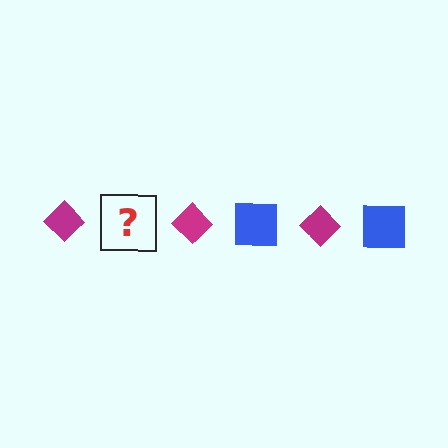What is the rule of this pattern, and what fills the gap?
The rule is that the pattern alternates between magenta diamond and blue square. The gap should be filled with a blue square.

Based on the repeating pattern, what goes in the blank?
The blank should be a blue square.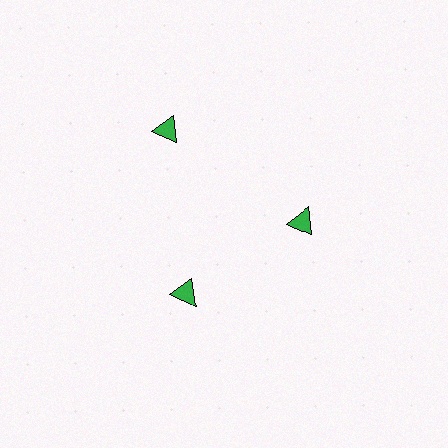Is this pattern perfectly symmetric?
No. The 3 green triangles are arranged in a ring, but one element near the 11 o'clock position is pushed outward from the center, breaking the 3-fold rotational symmetry.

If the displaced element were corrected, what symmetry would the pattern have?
It would have 3-fold rotational symmetry — the pattern would map onto itself every 120 degrees.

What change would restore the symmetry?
The symmetry would be restored by moving it inward, back onto the ring so that all 3 triangles sit at equal angles and equal distance from the center.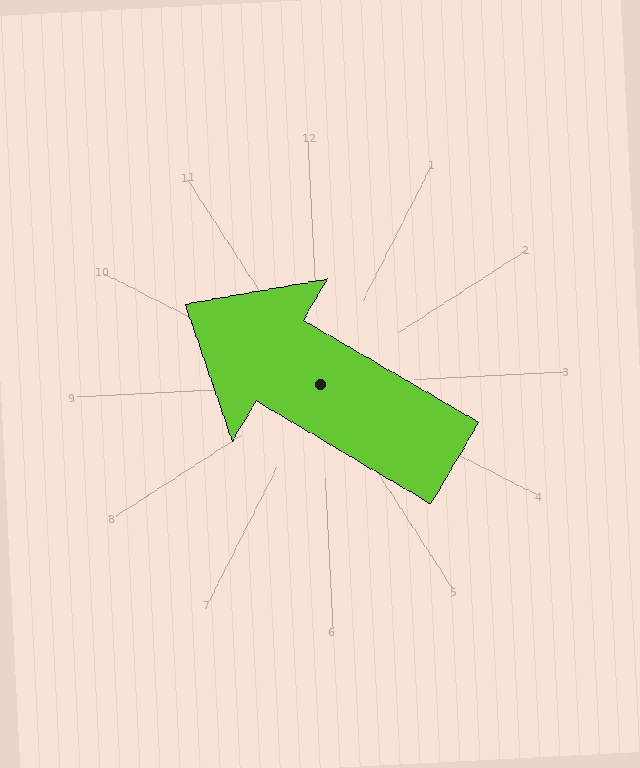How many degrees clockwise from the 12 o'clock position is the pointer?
Approximately 303 degrees.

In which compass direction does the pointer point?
Northwest.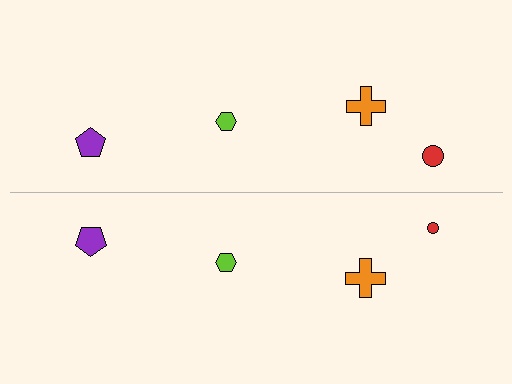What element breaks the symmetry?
The red circle on the bottom side has a different size than its mirror counterpart.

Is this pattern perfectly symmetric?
No, the pattern is not perfectly symmetric. The red circle on the bottom side has a different size than its mirror counterpart.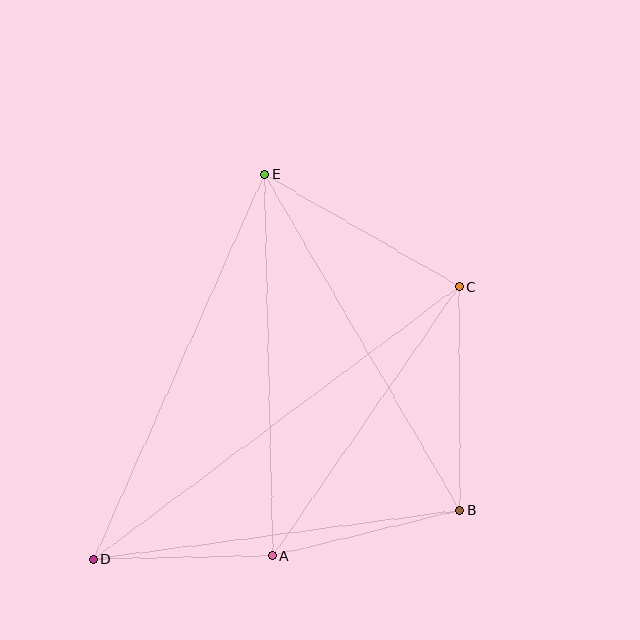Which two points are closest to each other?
Points A and D are closest to each other.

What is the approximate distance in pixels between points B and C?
The distance between B and C is approximately 224 pixels.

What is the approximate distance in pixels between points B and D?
The distance between B and D is approximately 370 pixels.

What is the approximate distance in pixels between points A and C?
The distance between A and C is approximately 328 pixels.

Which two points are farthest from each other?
Points C and D are farthest from each other.